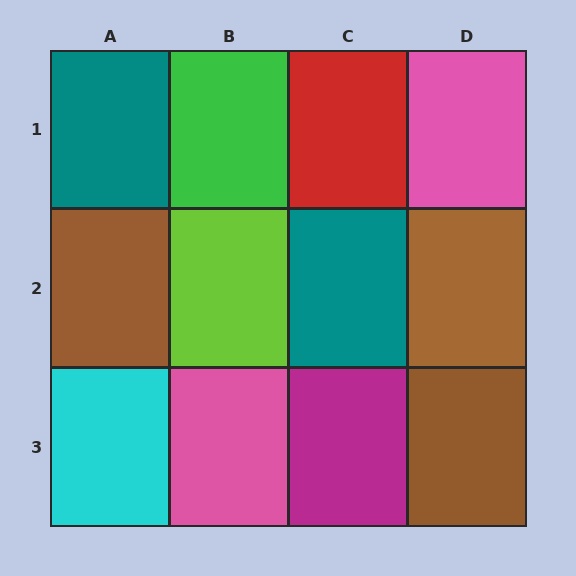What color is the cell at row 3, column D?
Brown.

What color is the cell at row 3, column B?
Pink.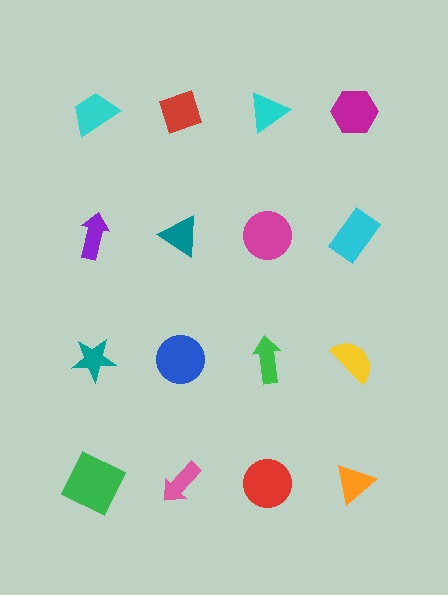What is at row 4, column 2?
A pink arrow.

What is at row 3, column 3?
A green arrow.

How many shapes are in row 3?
4 shapes.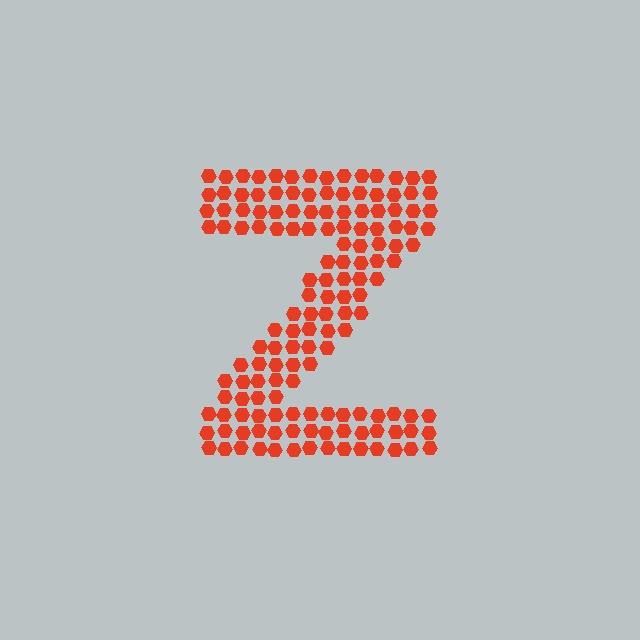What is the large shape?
The large shape is the letter Z.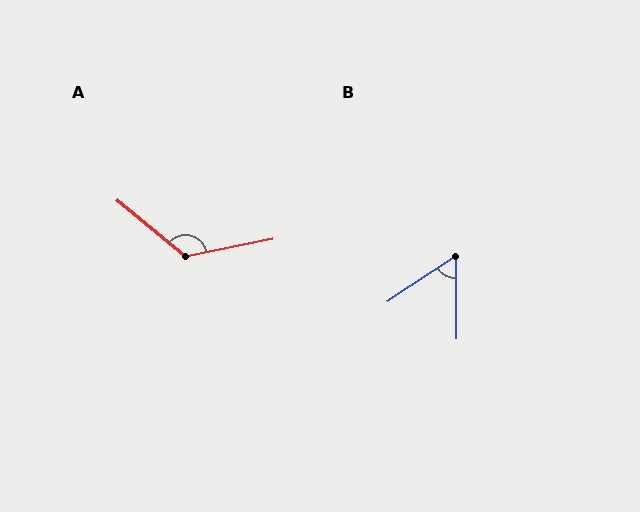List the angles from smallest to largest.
B (57°), A (130°).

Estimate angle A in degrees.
Approximately 130 degrees.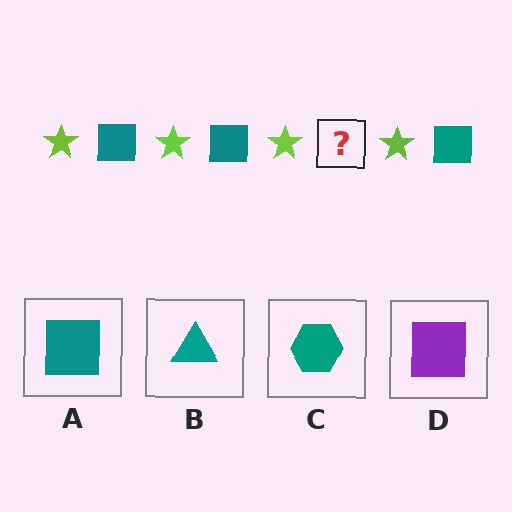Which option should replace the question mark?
Option A.